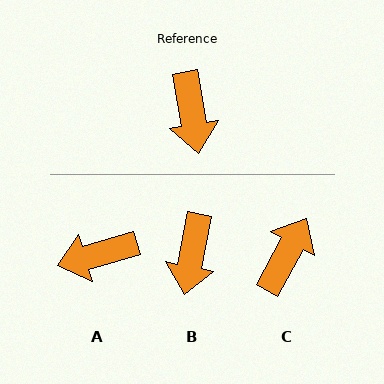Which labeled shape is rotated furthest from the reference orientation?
C, about 142 degrees away.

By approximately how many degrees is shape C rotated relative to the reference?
Approximately 142 degrees counter-clockwise.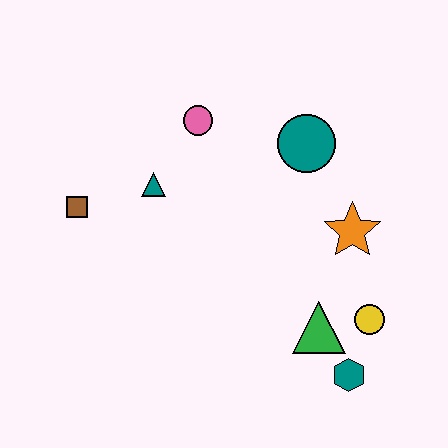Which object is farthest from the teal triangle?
The teal hexagon is farthest from the teal triangle.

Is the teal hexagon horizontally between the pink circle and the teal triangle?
No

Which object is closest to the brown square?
The teal triangle is closest to the brown square.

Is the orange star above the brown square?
No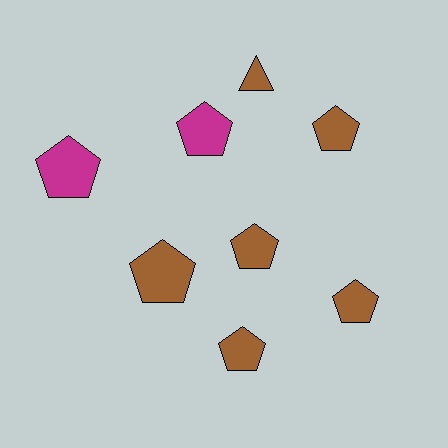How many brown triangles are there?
There is 1 brown triangle.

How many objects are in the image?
There are 8 objects.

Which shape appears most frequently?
Pentagon, with 7 objects.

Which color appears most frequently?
Brown, with 6 objects.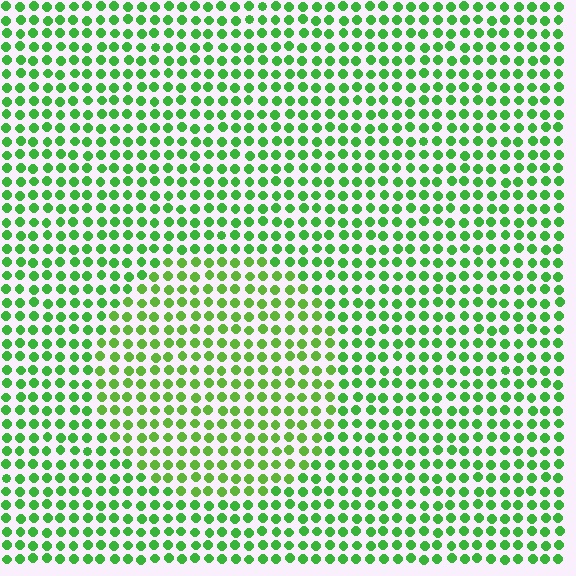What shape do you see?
I see a circle.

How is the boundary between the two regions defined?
The boundary is defined purely by a slight shift in hue (about 19 degrees). Spacing, size, and orientation are identical on both sides.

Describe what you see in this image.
The image is filled with small green elements in a uniform arrangement. A circle-shaped region is visible where the elements are tinted to a slightly different hue, forming a subtle color boundary.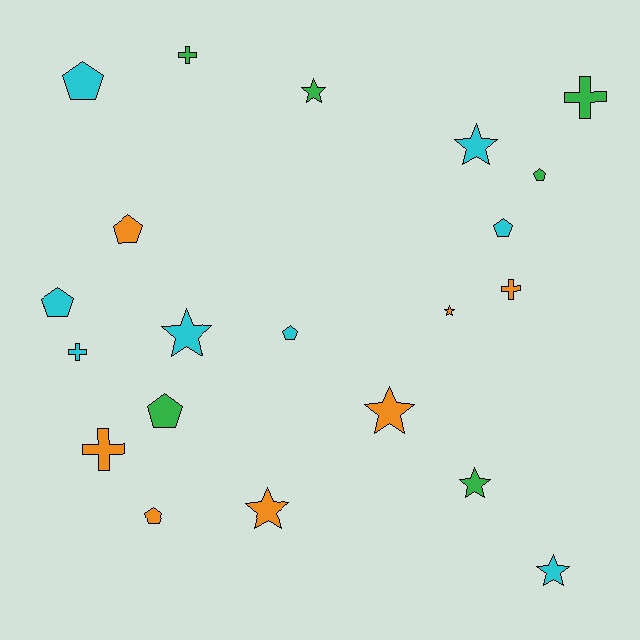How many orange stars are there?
There are 3 orange stars.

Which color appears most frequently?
Cyan, with 8 objects.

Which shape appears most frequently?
Star, with 8 objects.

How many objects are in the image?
There are 21 objects.